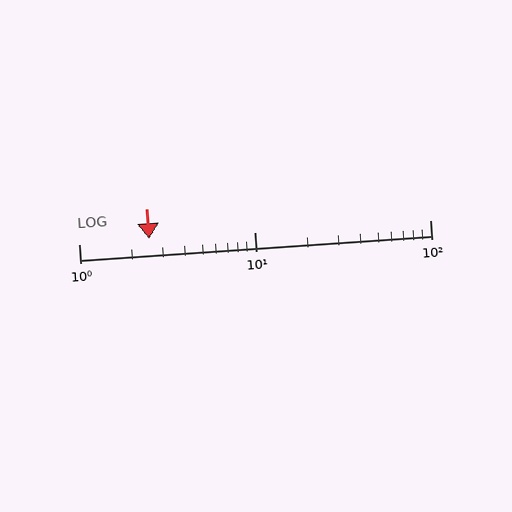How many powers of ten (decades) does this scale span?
The scale spans 2 decades, from 1 to 100.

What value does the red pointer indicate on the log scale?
The pointer indicates approximately 2.5.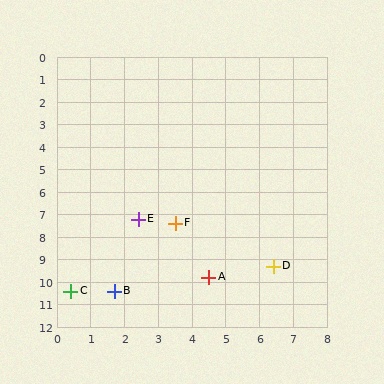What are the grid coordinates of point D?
Point D is at approximately (6.4, 9.3).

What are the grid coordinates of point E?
Point E is at approximately (2.4, 7.2).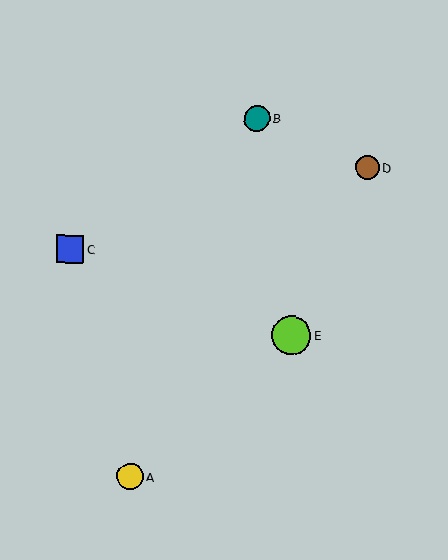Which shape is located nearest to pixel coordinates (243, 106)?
The teal circle (labeled B) at (257, 118) is nearest to that location.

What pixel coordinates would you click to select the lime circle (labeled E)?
Click at (292, 336) to select the lime circle E.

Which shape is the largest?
The lime circle (labeled E) is the largest.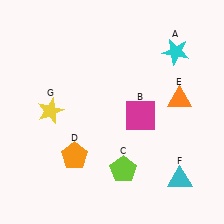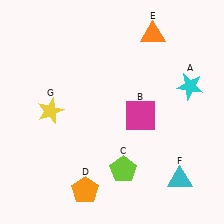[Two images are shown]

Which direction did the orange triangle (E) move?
The orange triangle (E) moved up.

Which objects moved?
The objects that moved are: the cyan star (A), the orange pentagon (D), the orange triangle (E).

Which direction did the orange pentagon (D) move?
The orange pentagon (D) moved down.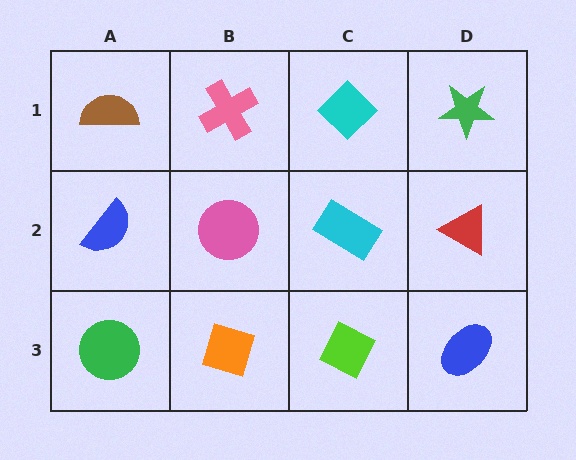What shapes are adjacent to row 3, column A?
A blue semicircle (row 2, column A), an orange diamond (row 3, column B).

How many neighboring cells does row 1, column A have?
2.